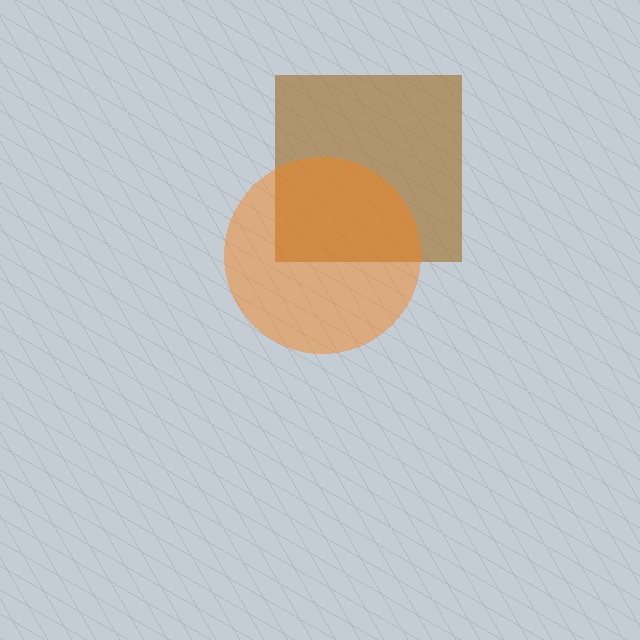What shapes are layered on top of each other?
The layered shapes are: a brown square, an orange circle.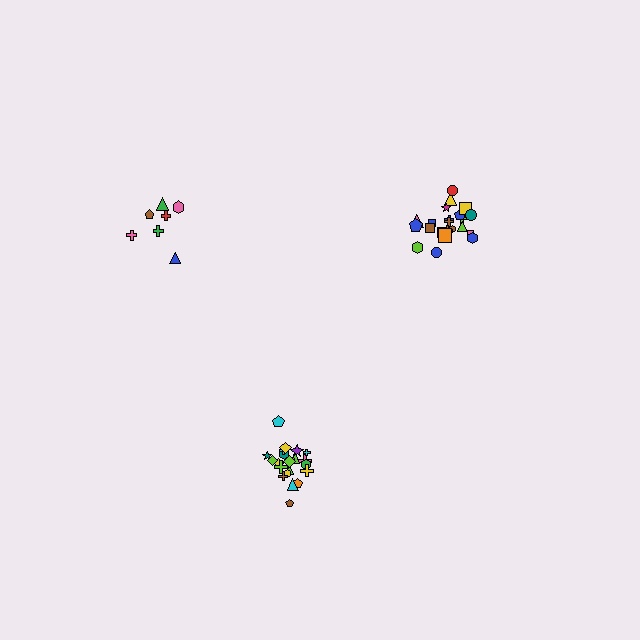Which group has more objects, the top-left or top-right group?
The top-right group.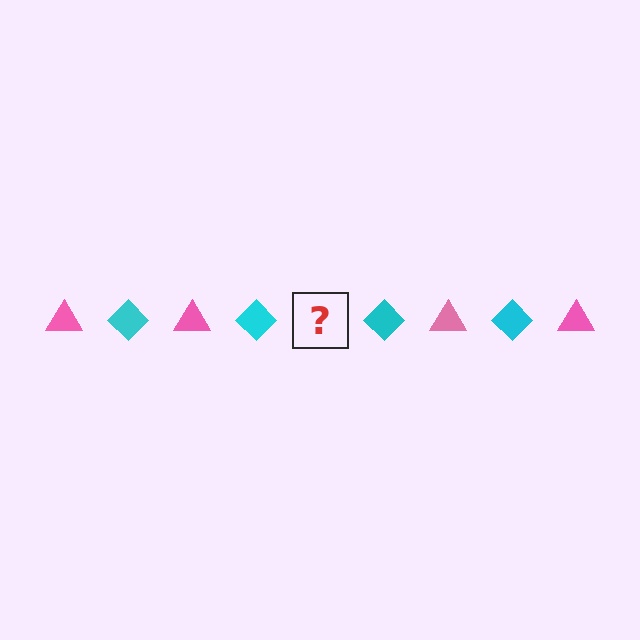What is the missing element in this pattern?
The missing element is a pink triangle.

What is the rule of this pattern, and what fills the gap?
The rule is that the pattern alternates between pink triangle and cyan diamond. The gap should be filled with a pink triangle.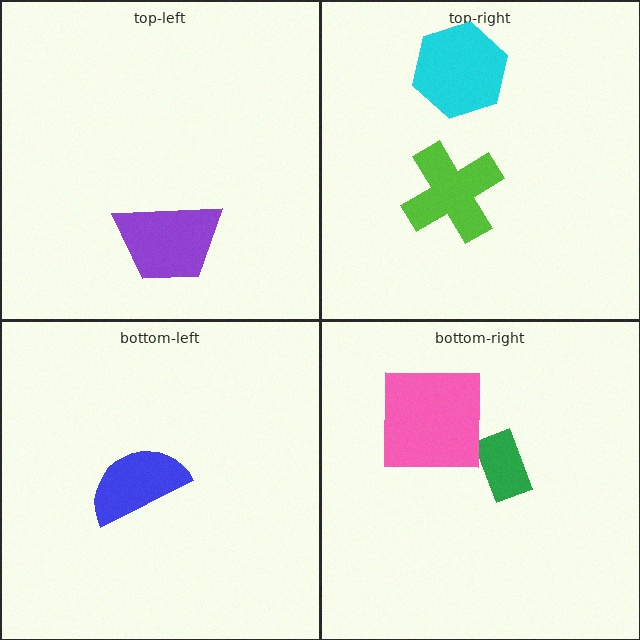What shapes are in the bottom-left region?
The blue semicircle.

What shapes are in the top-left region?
The purple trapezoid.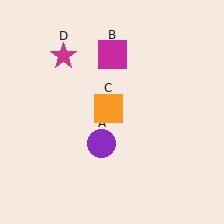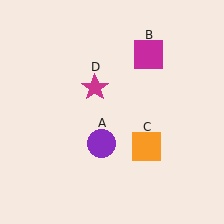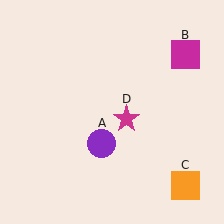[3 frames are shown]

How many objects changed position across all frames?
3 objects changed position: magenta square (object B), orange square (object C), magenta star (object D).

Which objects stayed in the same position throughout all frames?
Purple circle (object A) remained stationary.